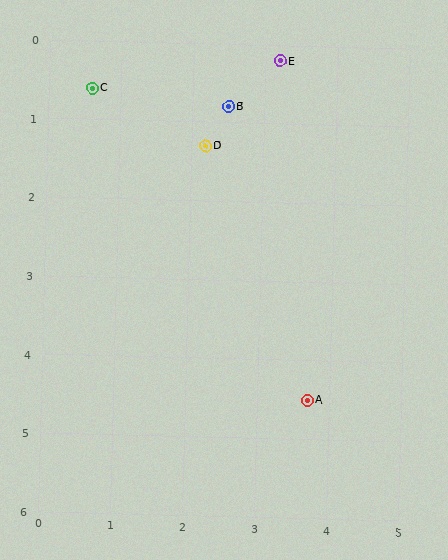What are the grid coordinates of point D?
Point D is at approximately (2.2, 1.3).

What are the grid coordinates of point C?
Point C is at approximately (0.6, 0.6).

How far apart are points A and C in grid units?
Points A and C are about 5.0 grid units apart.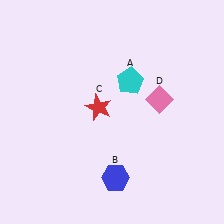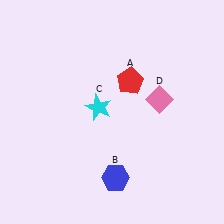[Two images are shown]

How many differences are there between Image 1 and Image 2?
There are 2 differences between the two images.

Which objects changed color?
A changed from cyan to red. C changed from red to cyan.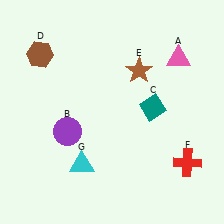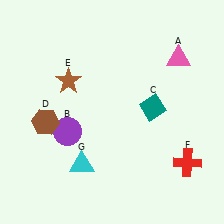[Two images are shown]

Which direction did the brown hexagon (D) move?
The brown hexagon (D) moved down.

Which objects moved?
The objects that moved are: the brown hexagon (D), the brown star (E).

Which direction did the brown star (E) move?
The brown star (E) moved left.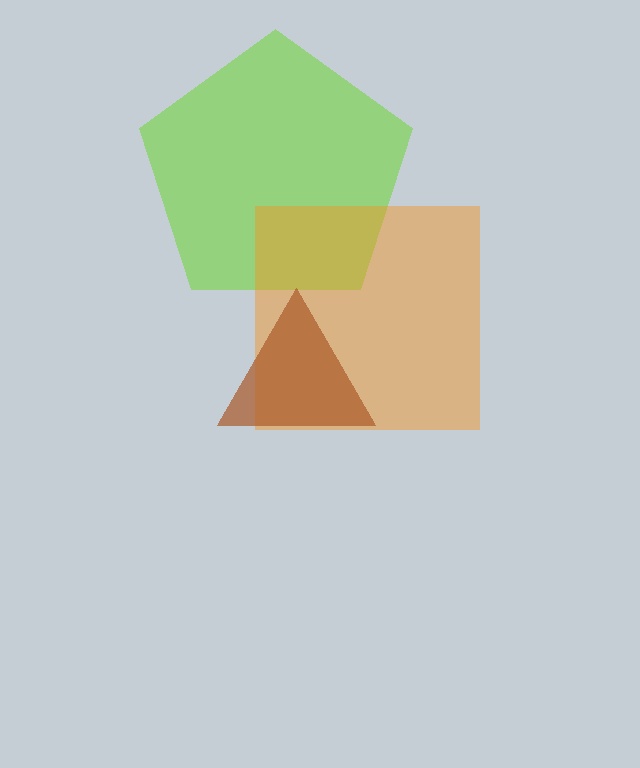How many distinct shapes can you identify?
There are 3 distinct shapes: a lime pentagon, an orange square, a brown triangle.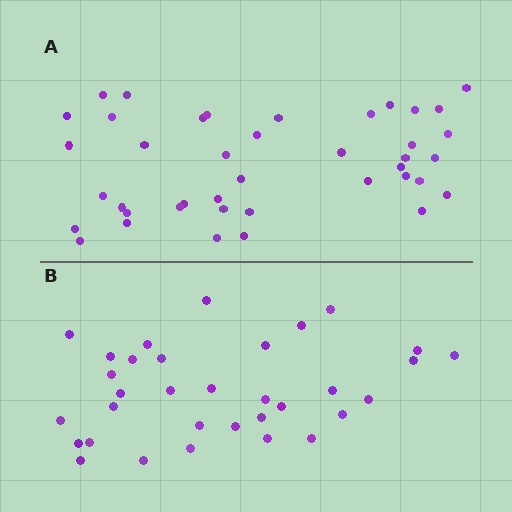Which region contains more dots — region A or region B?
Region A (the top region) has more dots.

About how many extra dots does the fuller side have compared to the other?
Region A has roughly 8 or so more dots than region B.